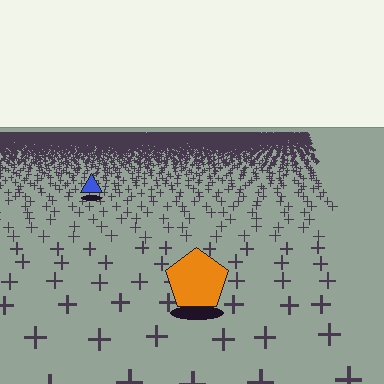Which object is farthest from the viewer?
The blue triangle is farthest from the viewer. It appears smaller and the ground texture around it is denser.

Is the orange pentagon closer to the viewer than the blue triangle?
Yes. The orange pentagon is closer — you can tell from the texture gradient: the ground texture is coarser near it.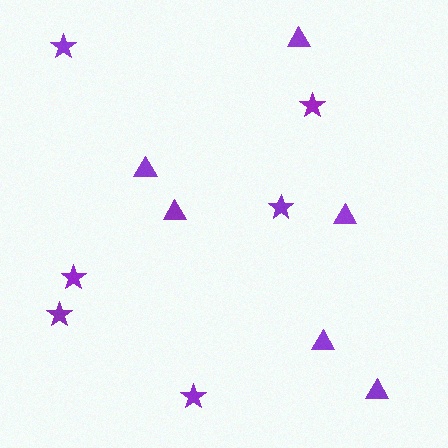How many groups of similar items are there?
There are 2 groups: one group of stars (6) and one group of triangles (6).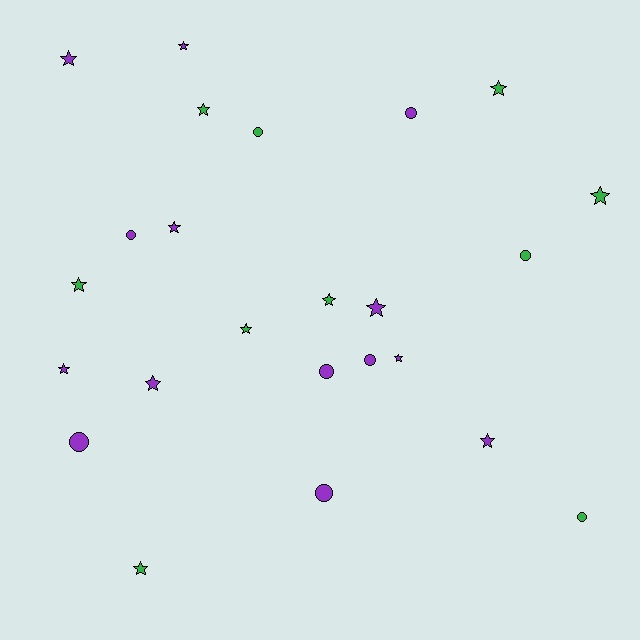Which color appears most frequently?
Purple, with 14 objects.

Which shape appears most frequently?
Star, with 15 objects.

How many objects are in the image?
There are 24 objects.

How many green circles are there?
There are 3 green circles.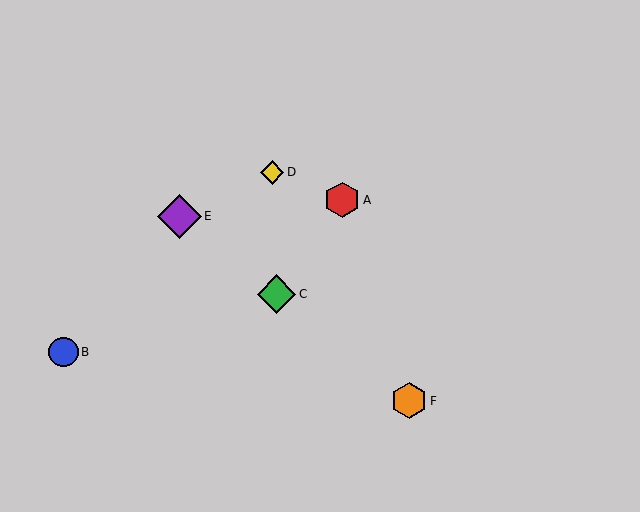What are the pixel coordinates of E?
Object E is at (179, 216).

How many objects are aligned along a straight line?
3 objects (C, E, F) are aligned along a straight line.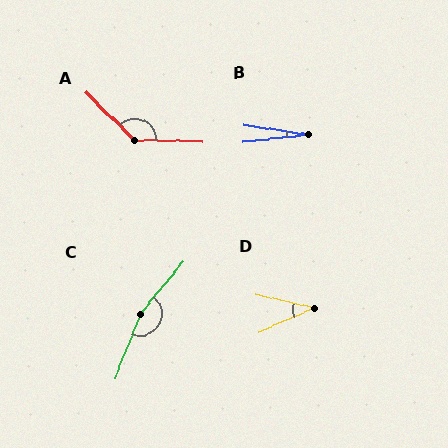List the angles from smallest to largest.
B (15°), D (38°), A (136°), C (162°).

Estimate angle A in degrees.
Approximately 136 degrees.